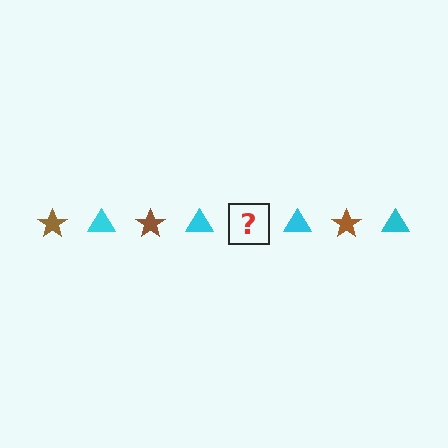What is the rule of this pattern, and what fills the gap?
The rule is that the pattern alternates between brown star and cyan triangle. The gap should be filled with a brown star.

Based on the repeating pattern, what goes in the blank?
The blank should be a brown star.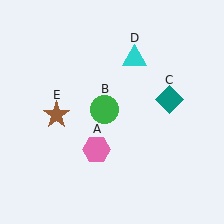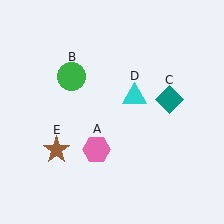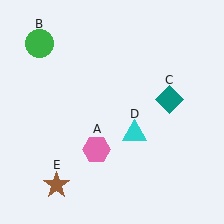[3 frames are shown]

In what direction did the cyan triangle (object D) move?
The cyan triangle (object D) moved down.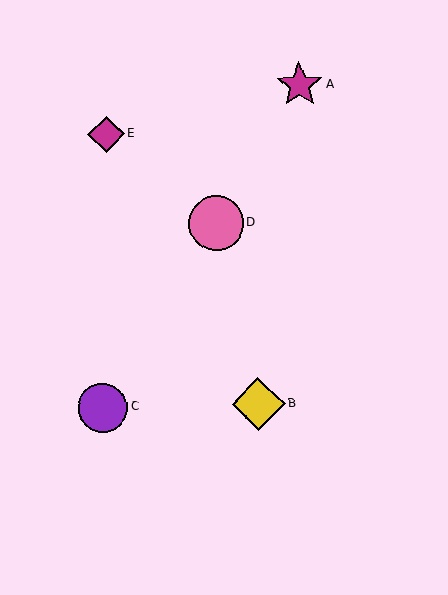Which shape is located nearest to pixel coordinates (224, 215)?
The pink circle (labeled D) at (216, 223) is nearest to that location.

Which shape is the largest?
The pink circle (labeled D) is the largest.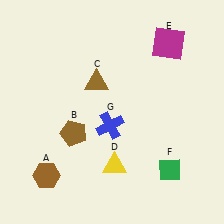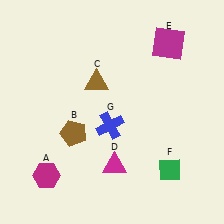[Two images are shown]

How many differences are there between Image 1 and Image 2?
There are 2 differences between the two images.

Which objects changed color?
A changed from brown to magenta. D changed from yellow to magenta.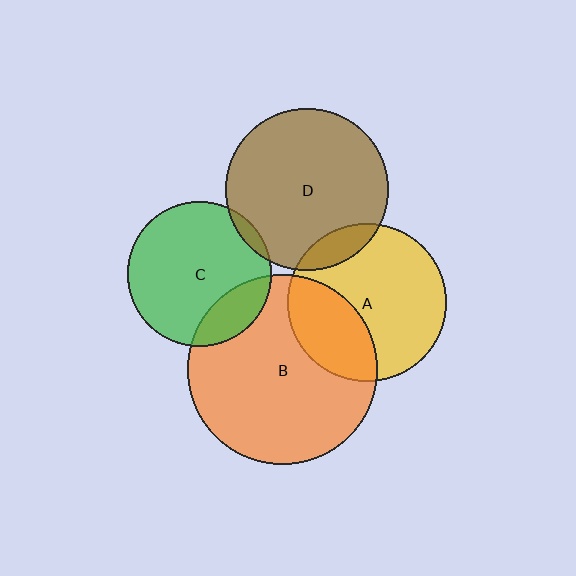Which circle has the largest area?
Circle B (orange).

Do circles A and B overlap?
Yes.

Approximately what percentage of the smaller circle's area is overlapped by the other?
Approximately 30%.